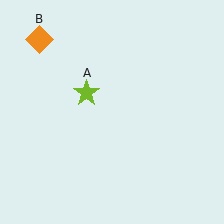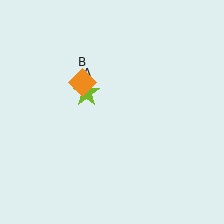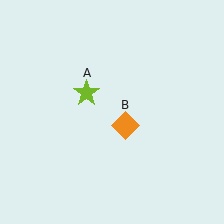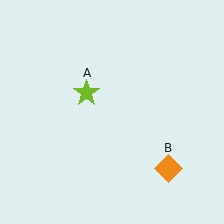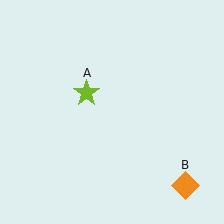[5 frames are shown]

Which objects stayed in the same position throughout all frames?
Lime star (object A) remained stationary.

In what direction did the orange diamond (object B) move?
The orange diamond (object B) moved down and to the right.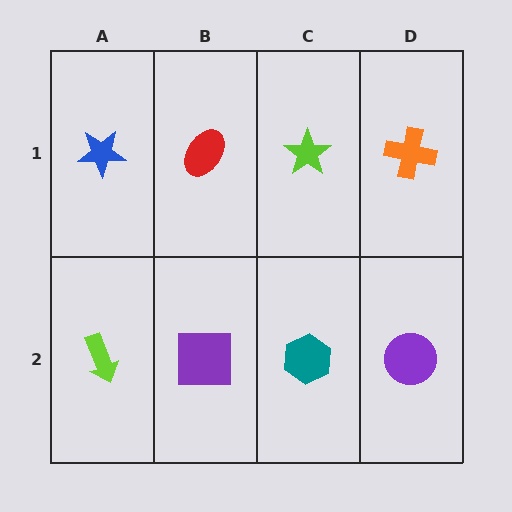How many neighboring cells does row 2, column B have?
3.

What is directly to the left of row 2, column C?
A purple square.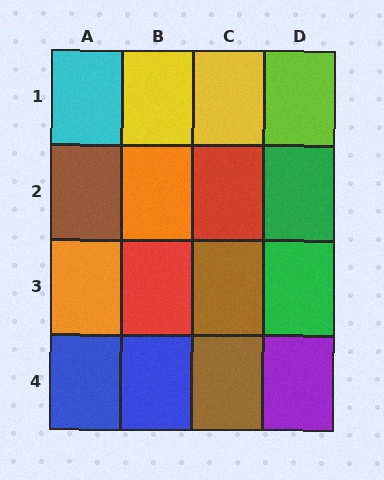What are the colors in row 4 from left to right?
Blue, blue, brown, purple.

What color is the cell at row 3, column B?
Red.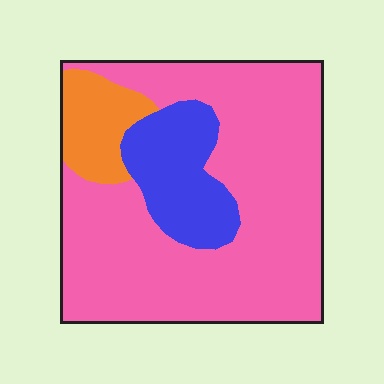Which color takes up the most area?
Pink, at roughly 70%.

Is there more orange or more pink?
Pink.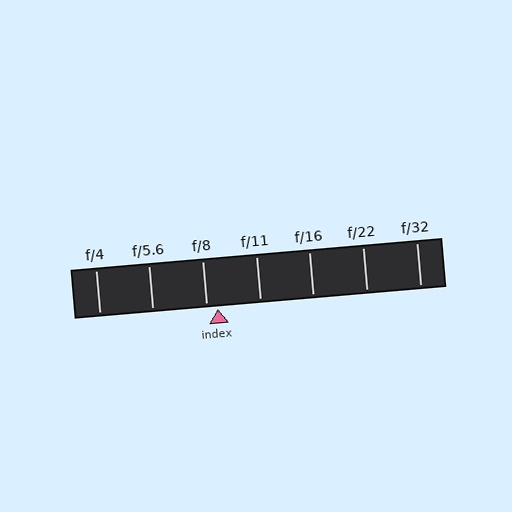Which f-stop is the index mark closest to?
The index mark is closest to f/8.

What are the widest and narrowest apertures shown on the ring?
The widest aperture shown is f/4 and the narrowest is f/32.